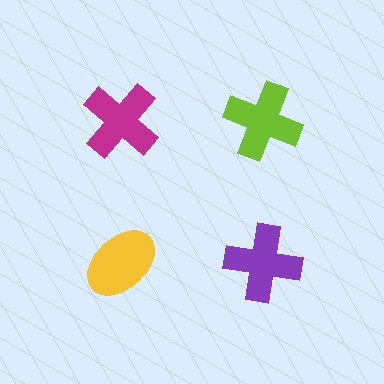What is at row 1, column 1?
A magenta cross.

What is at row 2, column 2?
A purple cross.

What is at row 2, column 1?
A yellow ellipse.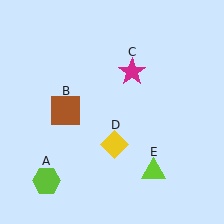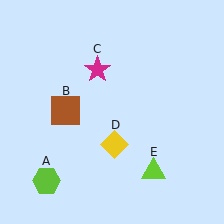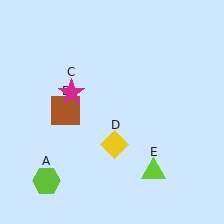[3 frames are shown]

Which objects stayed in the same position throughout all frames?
Lime hexagon (object A) and brown square (object B) and yellow diamond (object D) and lime triangle (object E) remained stationary.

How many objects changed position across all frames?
1 object changed position: magenta star (object C).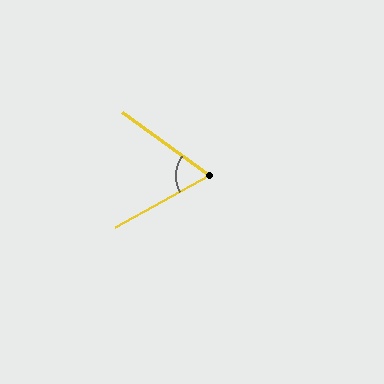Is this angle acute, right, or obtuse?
It is acute.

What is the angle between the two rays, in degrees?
Approximately 65 degrees.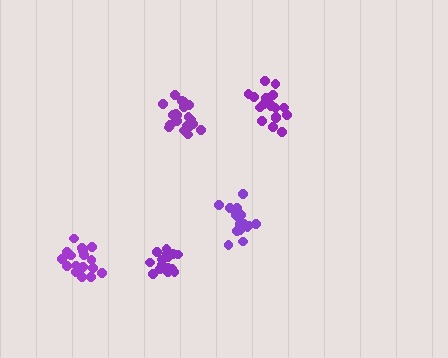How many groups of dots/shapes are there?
There are 5 groups.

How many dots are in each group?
Group 1: 19 dots, Group 2: 18 dots, Group 3: 16 dots, Group 4: 17 dots, Group 5: 20 dots (90 total).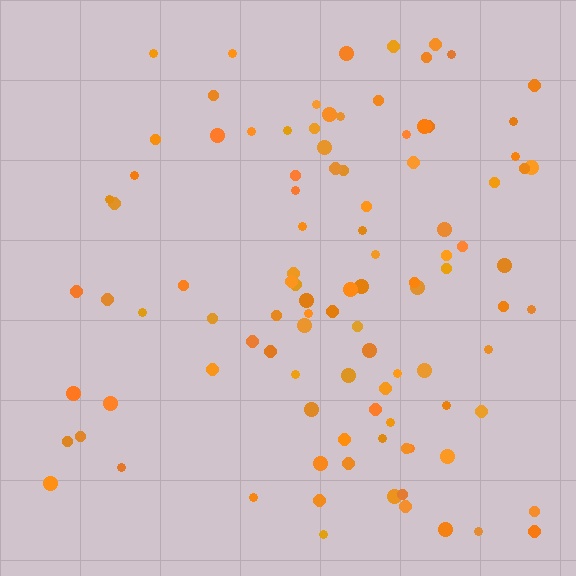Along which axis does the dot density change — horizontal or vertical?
Horizontal.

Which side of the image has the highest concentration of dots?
The right.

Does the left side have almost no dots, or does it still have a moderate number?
Still a moderate number, just noticeably fewer than the right.